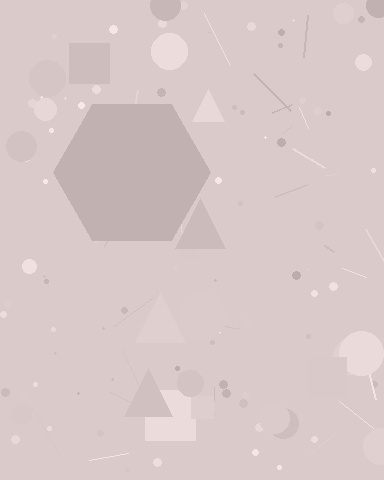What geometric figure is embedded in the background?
A hexagon is embedded in the background.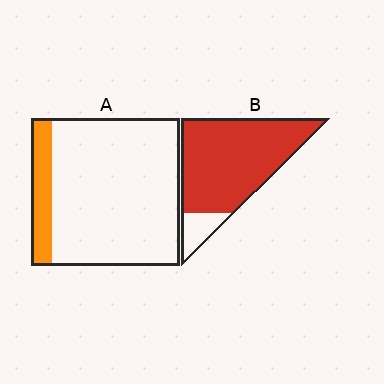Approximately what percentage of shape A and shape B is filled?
A is approximately 15% and B is approximately 85%.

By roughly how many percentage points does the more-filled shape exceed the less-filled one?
By roughly 75 percentage points (B over A).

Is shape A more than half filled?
No.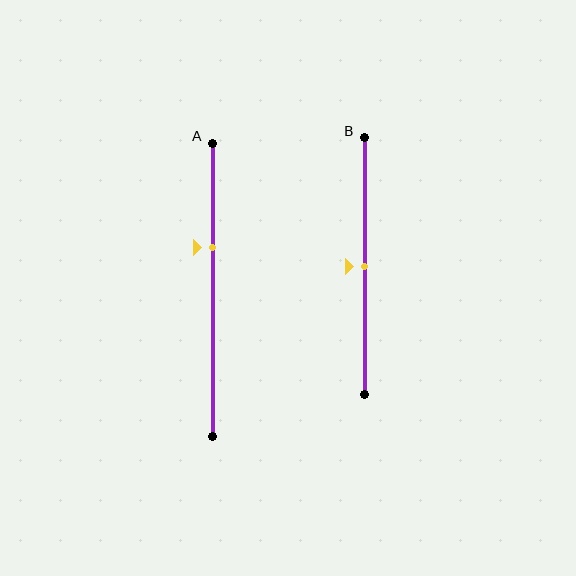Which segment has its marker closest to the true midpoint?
Segment B has its marker closest to the true midpoint.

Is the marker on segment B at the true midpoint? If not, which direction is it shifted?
Yes, the marker on segment B is at the true midpoint.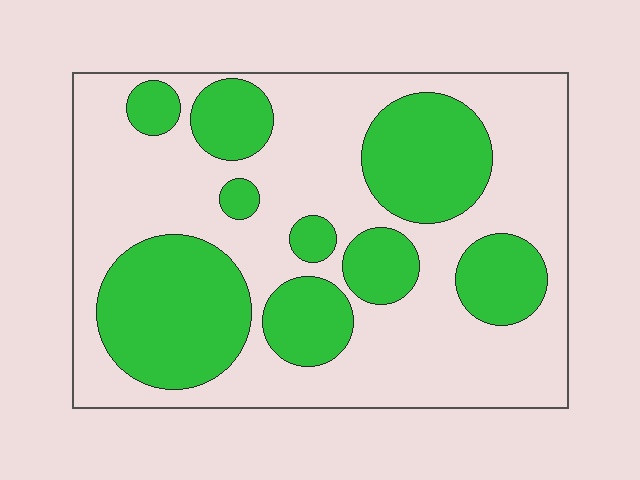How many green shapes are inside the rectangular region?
9.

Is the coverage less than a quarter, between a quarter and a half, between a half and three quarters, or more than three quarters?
Between a quarter and a half.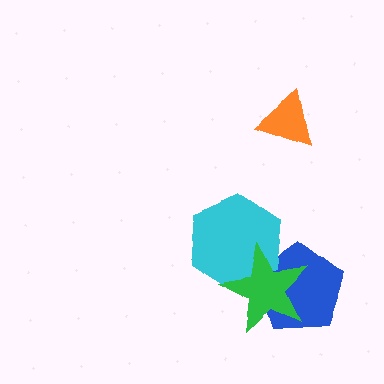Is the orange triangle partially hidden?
No, no other shape covers it.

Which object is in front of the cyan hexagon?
The green star is in front of the cyan hexagon.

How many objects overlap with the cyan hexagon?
2 objects overlap with the cyan hexagon.